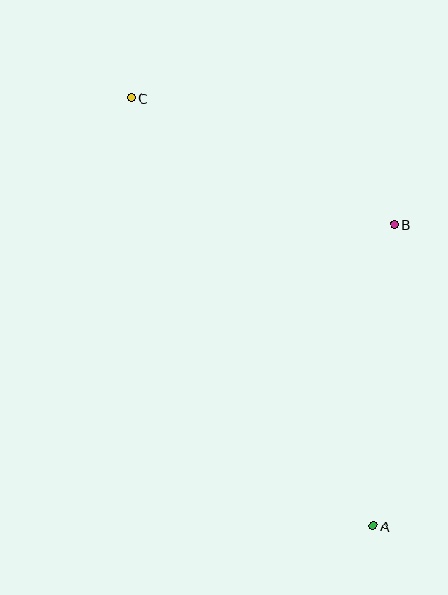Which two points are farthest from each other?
Points A and C are farthest from each other.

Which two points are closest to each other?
Points B and C are closest to each other.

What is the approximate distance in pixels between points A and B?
The distance between A and B is approximately 302 pixels.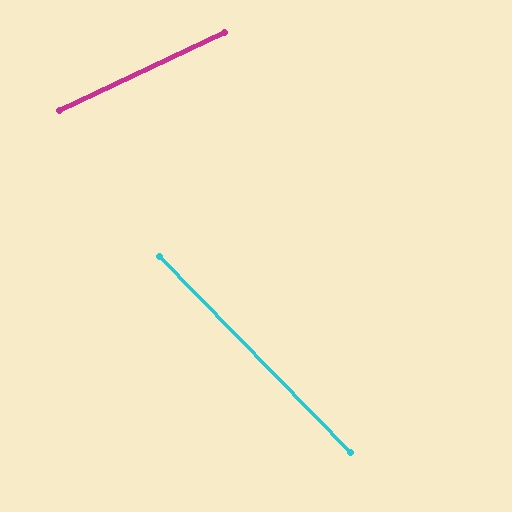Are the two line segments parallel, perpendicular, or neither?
Neither parallel nor perpendicular — they differ by about 71°.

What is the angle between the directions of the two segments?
Approximately 71 degrees.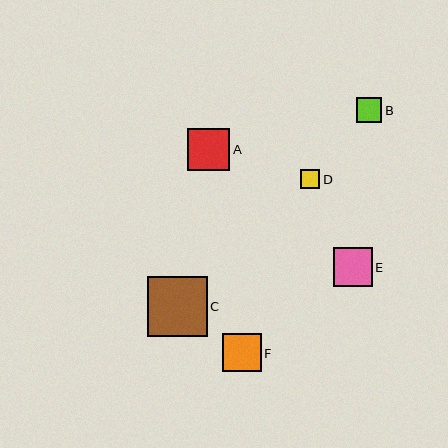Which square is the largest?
Square C is the largest with a size of approximately 60 pixels.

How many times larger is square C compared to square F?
Square C is approximately 1.6 times the size of square F.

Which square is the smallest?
Square D is the smallest with a size of approximately 19 pixels.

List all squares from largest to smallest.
From largest to smallest: C, A, E, F, B, D.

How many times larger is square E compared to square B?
Square E is approximately 1.5 times the size of square B.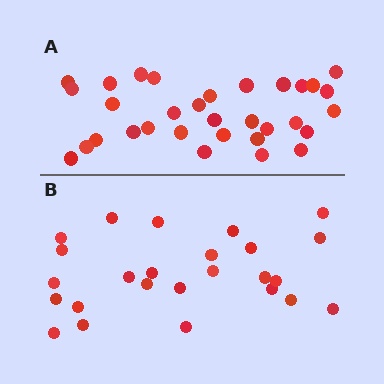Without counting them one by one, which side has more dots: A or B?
Region A (the top region) has more dots.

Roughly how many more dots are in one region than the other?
Region A has roughly 8 or so more dots than region B.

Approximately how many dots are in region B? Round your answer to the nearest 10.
About 20 dots. (The exact count is 25, which rounds to 20.)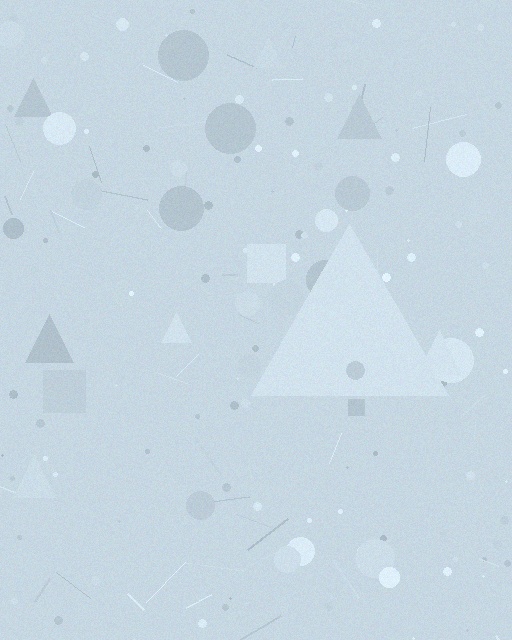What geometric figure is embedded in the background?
A triangle is embedded in the background.